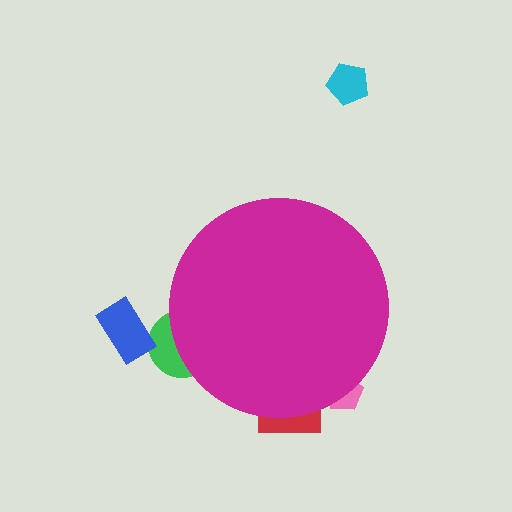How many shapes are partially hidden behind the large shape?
3 shapes are partially hidden.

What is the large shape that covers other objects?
A magenta circle.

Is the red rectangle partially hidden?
Yes, the red rectangle is partially hidden behind the magenta circle.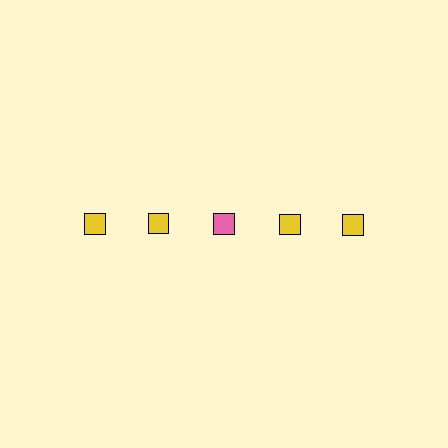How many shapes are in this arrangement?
There are 5 shapes arranged in a grid pattern.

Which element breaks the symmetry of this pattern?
The pink square in the top row, center column breaks the symmetry. All other shapes are yellow squares.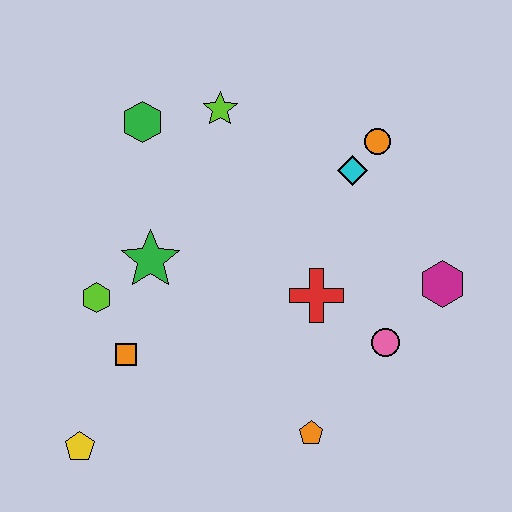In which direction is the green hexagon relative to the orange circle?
The green hexagon is to the left of the orange circle.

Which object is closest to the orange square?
The lime hexagon is closest to the orange square.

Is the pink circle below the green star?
Yes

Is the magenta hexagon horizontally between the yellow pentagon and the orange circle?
No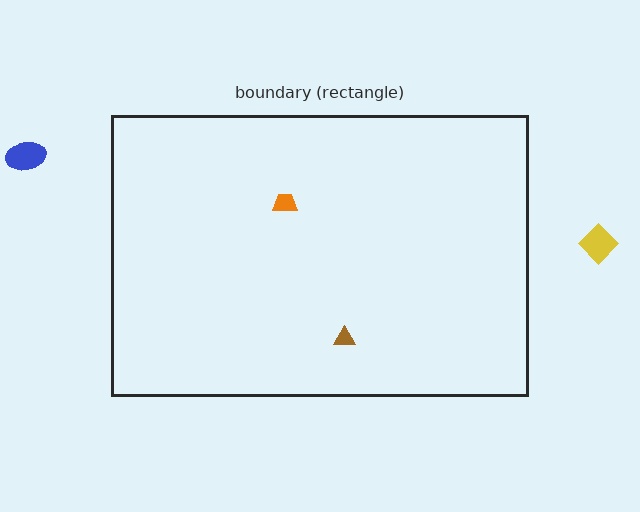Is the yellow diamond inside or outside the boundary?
Outside.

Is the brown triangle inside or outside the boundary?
Inside.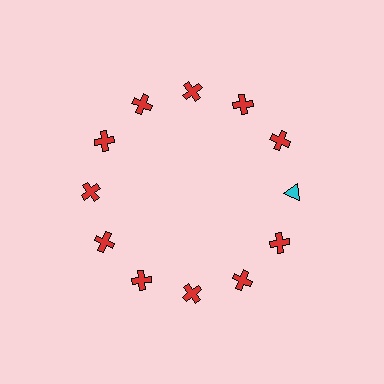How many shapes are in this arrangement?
There are 12 shapes arranged in a ring pattern.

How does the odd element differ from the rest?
It differs in both color (cyan instead of red) and shape (triangle instead of cross).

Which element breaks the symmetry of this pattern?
The cyan triangle at roughly the 3 o'clock position breaks the symmetry. All other shapes are red crosses.